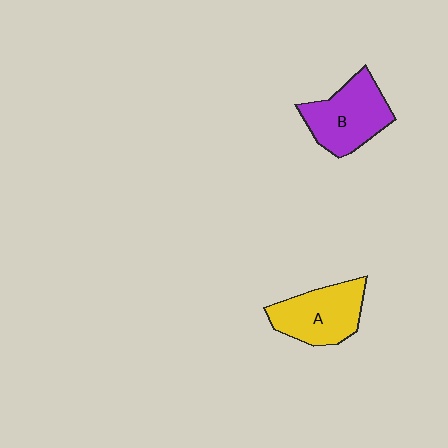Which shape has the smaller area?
Shape A (yellow).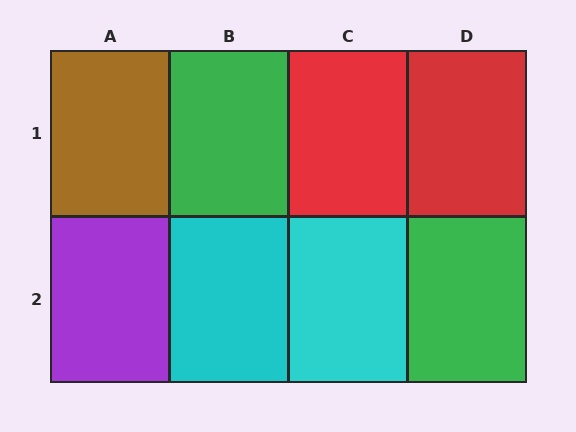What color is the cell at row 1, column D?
Red.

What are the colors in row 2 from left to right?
Purple, cyan, cyan, green.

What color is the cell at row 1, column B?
Green.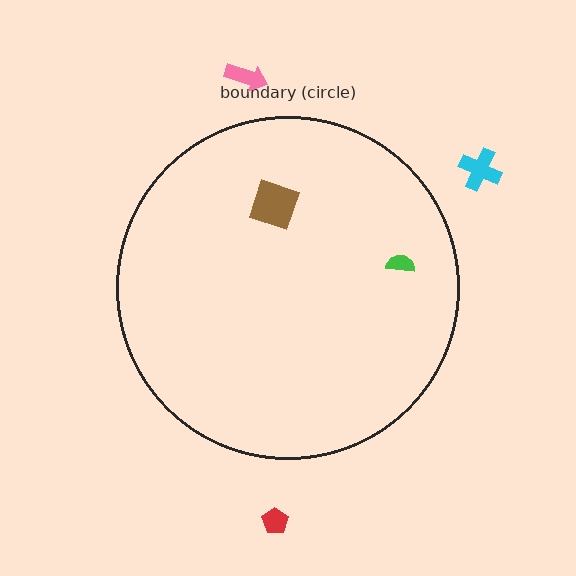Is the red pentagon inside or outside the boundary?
Outside.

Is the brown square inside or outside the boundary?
Inside.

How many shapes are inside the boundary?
2 inside, 3 outside.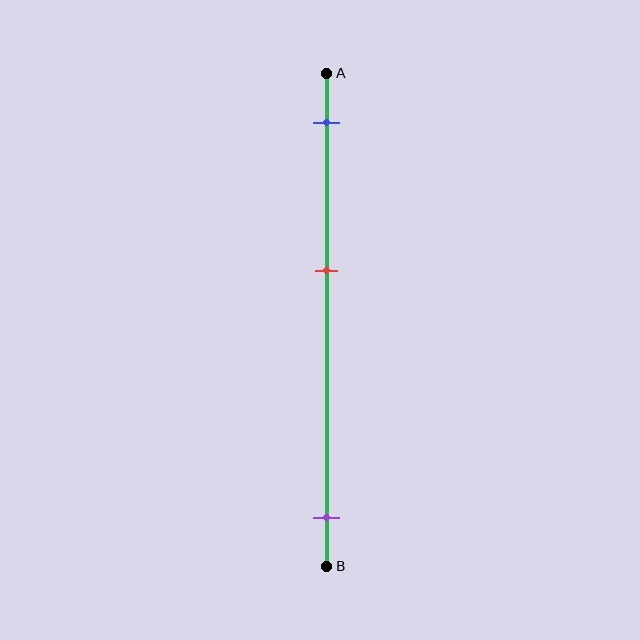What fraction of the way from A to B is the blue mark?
The blue mark is approximately 10% (0.1) of the way from A to B.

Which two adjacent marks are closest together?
The blue and red marks are the closest adjacent pair.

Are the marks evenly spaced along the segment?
No, the marks are not evenly spaced.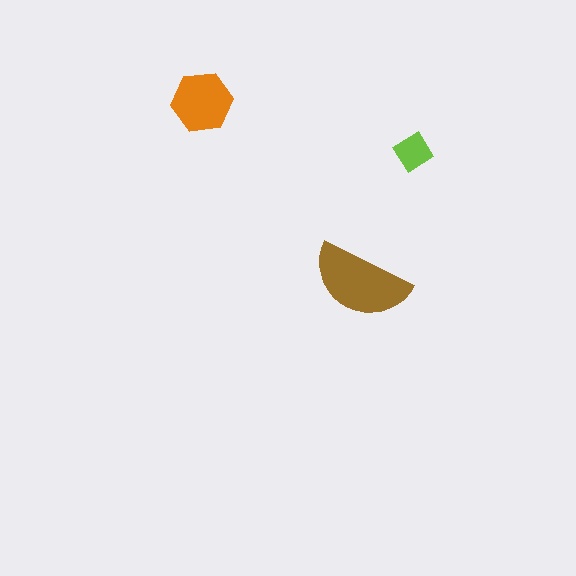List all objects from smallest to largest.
The lime diamond, the orange hexagon, the brown semicircle.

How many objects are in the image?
There are 3 objects in the image.